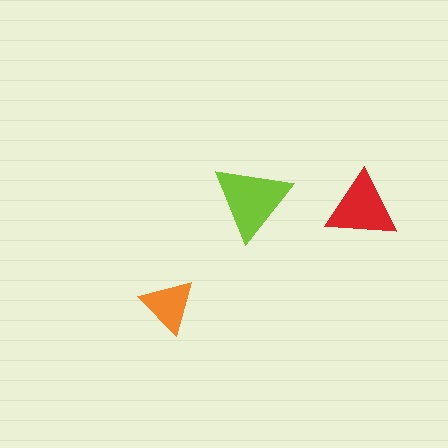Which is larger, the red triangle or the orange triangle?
The red one.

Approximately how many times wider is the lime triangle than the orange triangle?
About 1.5 times wider.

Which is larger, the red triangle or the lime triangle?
The lime one.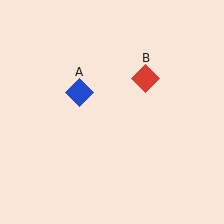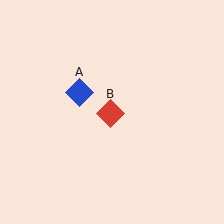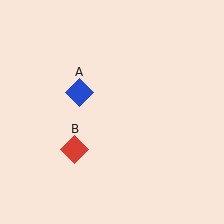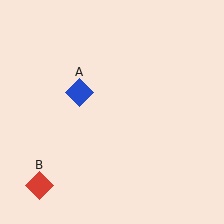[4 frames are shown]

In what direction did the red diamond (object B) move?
The red diamond (object B) moved down and to the left.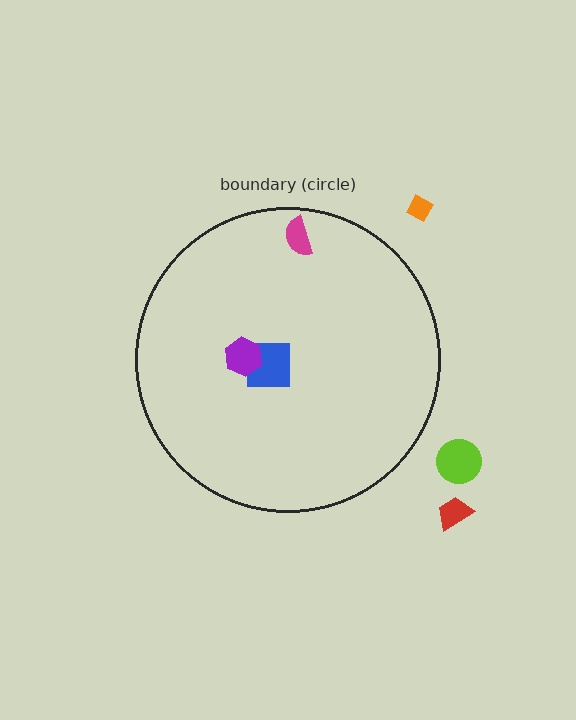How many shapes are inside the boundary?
3 inside, 3 outside.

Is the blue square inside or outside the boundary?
Inside.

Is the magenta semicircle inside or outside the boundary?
Inside.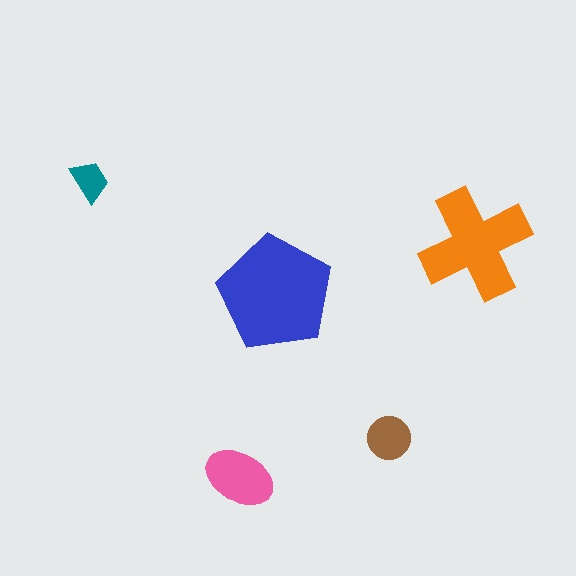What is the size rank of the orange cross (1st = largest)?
2nd.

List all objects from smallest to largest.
The teal trapezoid, the brown circle, the pink ellipse, the orange cross, the blue pentagon.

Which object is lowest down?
The pink ellipse is bottommost.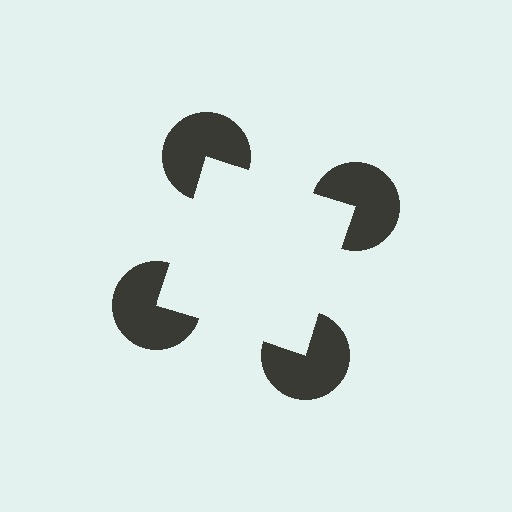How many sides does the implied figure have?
4 sides.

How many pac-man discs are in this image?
There are 4 — one at each vertex of the illusory square.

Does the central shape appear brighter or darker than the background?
It typically appears slightly brighter than the background, even though no actual brightness change is drawn.